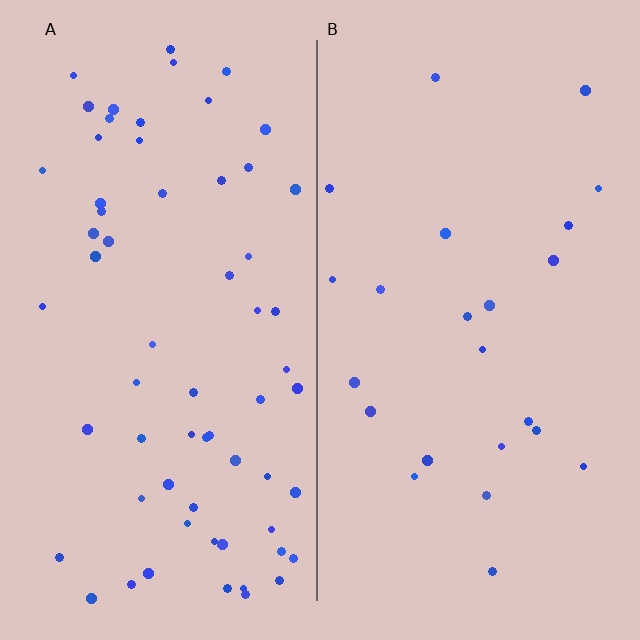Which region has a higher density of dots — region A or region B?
A (the left).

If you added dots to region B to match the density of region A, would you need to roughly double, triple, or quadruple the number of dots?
Approximately triple.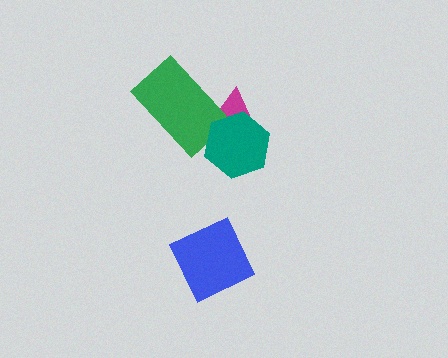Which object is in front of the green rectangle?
The teal hexagon is in front of the green rectangle.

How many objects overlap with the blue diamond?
0 objects overlap with the blue diamond.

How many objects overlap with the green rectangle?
2 objects overlap with the green rectangle.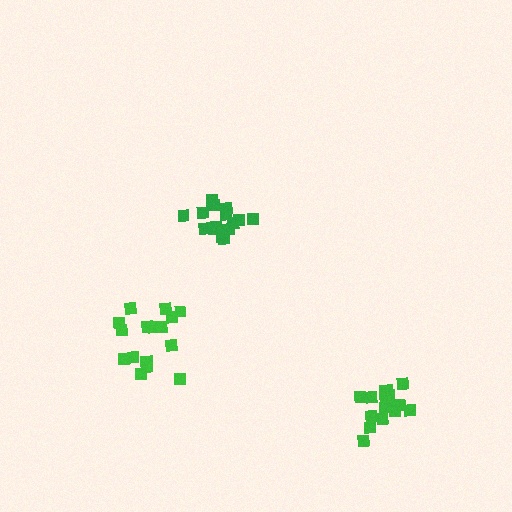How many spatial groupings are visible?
There are 3 spatial groupings.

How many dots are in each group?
Group 1: 17 dots, Group 2: 15 dots, Group 3: 16 dots (48 total).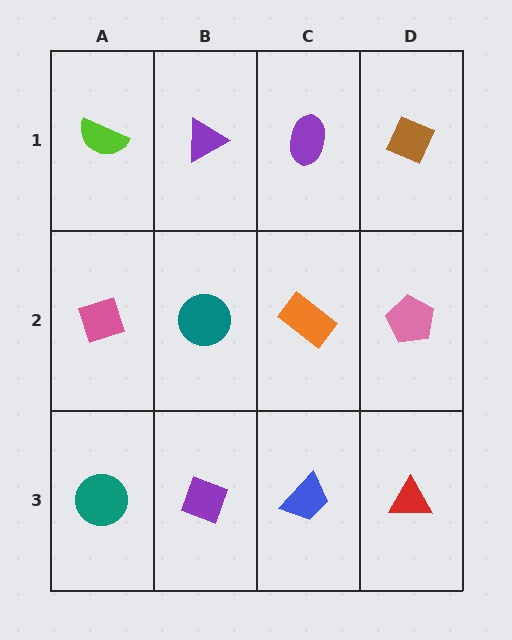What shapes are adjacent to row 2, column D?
A brown diamond (row 1, column D), a red triangle (row 3, column D), an orange rectangle (row 2, column C).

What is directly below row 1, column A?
A pink diamond.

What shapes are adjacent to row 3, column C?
An orange rectangle (row 2, column C), a purple diamond (row 3, column B), a red triangle (row 3, column D).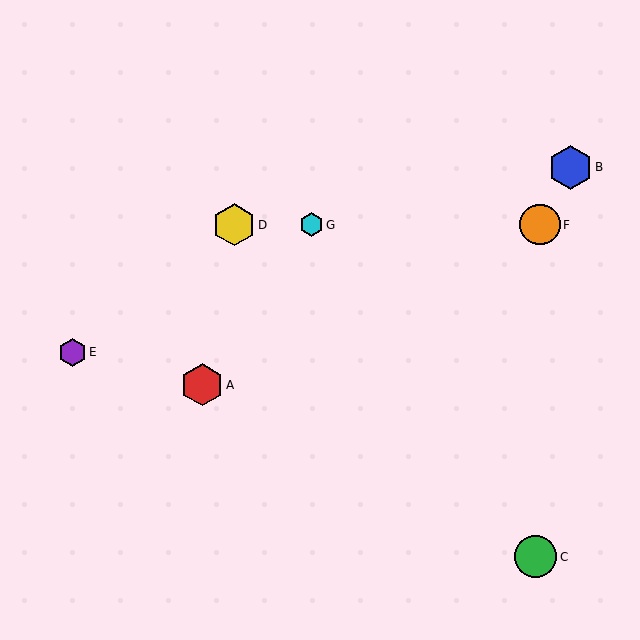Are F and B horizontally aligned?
No, F is at y≈225 and B is at y≈167.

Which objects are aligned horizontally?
Objects D, F, G are aligned horizontally.